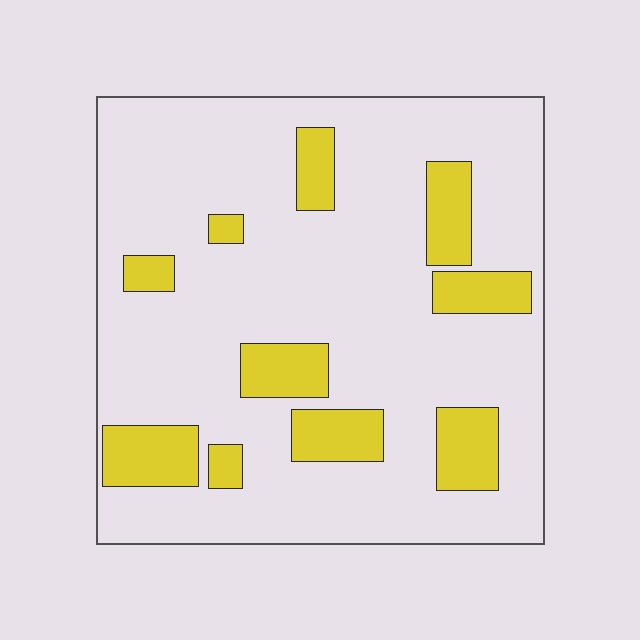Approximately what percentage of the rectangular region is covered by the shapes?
Approximately 20%.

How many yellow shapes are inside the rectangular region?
10.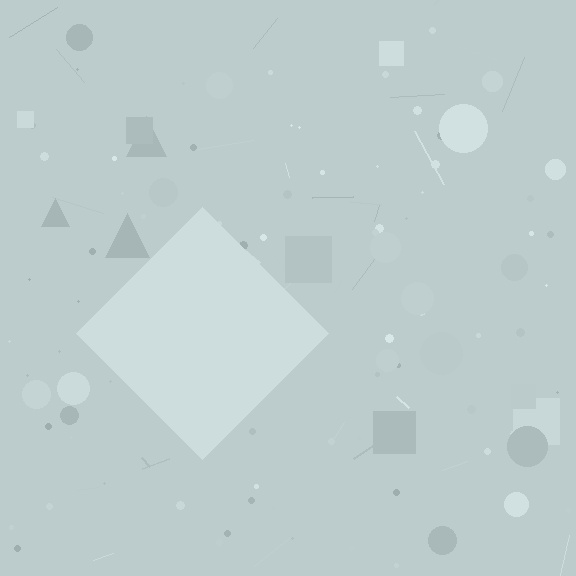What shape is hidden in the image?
A diamond is hidden in the image.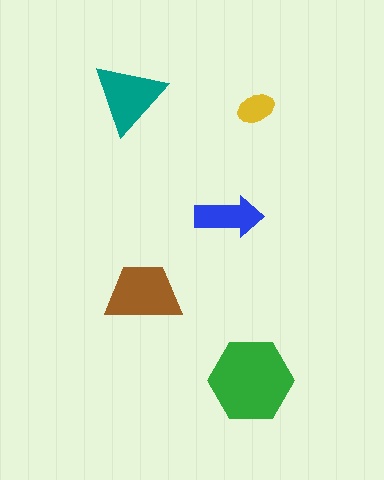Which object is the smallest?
The yellow ellipse.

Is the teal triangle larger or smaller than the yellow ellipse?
Larger.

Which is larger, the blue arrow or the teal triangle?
The teal triangle.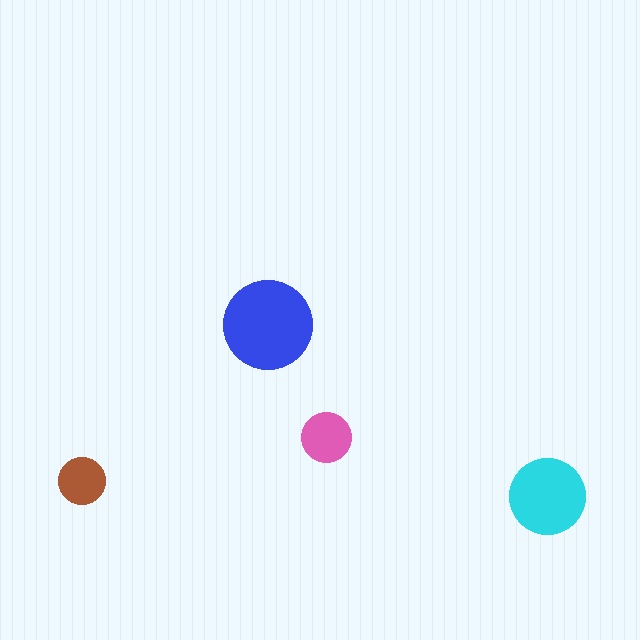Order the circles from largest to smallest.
the blue one, the cyan one, the pink one, the brown one.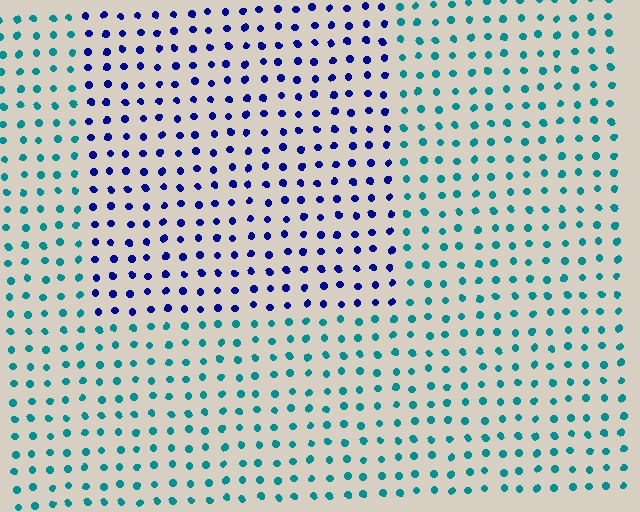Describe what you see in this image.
The image is filled with small teal elements in a uniform arrangement. A rectangle-shaped region is visible where the elements are tinted to a slightly different hue, forming a subtle color boundary.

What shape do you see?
I see a rectangle.